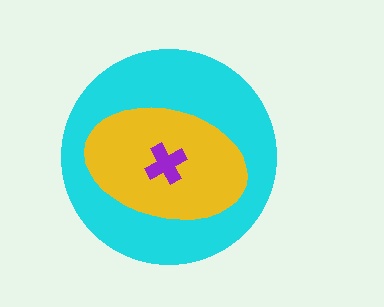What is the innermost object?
The purple cross.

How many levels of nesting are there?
3.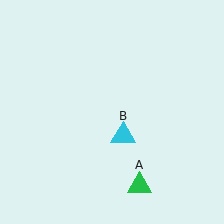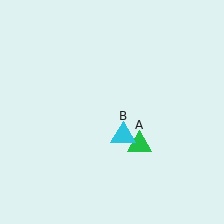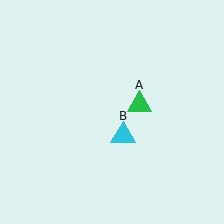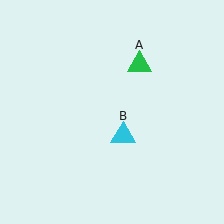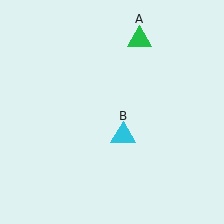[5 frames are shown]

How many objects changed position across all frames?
1 object changed position: green triangle (object A).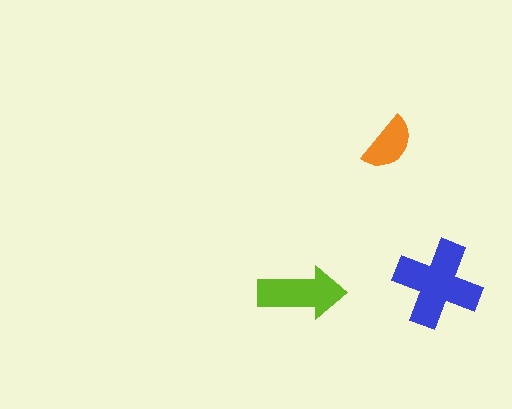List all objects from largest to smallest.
The blue cross, the lime arrow, the orange semicircle.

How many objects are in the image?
There are 3 objects in the image.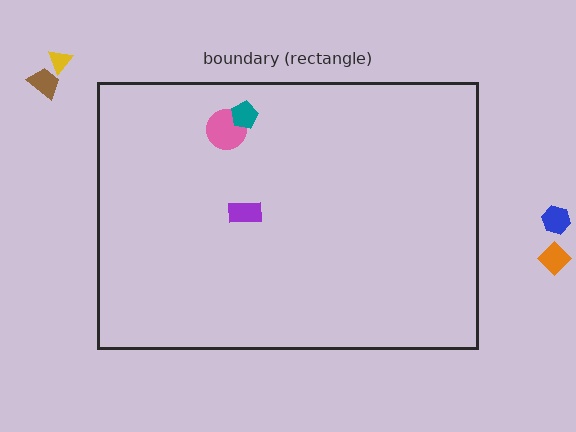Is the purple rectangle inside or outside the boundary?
Inside.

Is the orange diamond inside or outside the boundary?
Outside.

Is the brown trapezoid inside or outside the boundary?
Outside.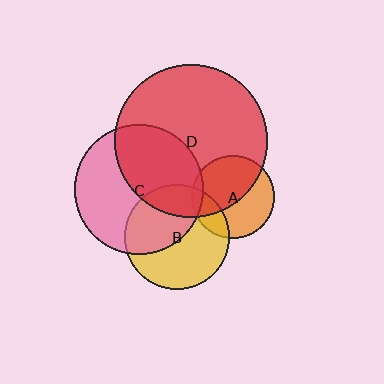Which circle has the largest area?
Circle D (red).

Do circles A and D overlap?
Yes.